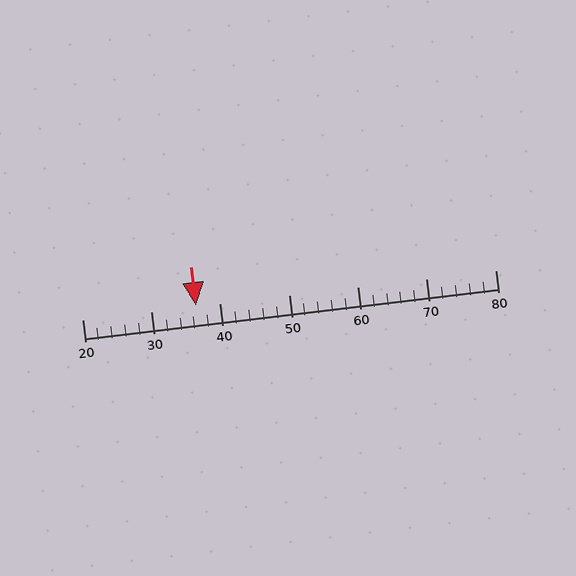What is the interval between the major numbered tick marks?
The major tick marks are spaced 10 units apart.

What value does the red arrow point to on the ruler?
The red arrow points to approximately 36.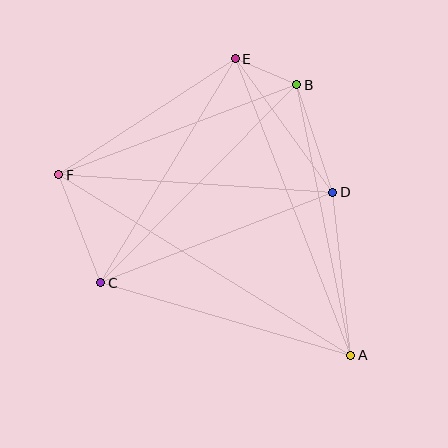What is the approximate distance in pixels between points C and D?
The distance between C and D is approximately 249 pixels.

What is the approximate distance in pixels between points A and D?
The distance between A and D is approximately 164 pixels.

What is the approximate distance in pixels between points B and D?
The distance between B and D is approximately 113 pixels.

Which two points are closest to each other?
Points B and E are closest to each other.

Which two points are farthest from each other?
Points A and F are farthest from each other.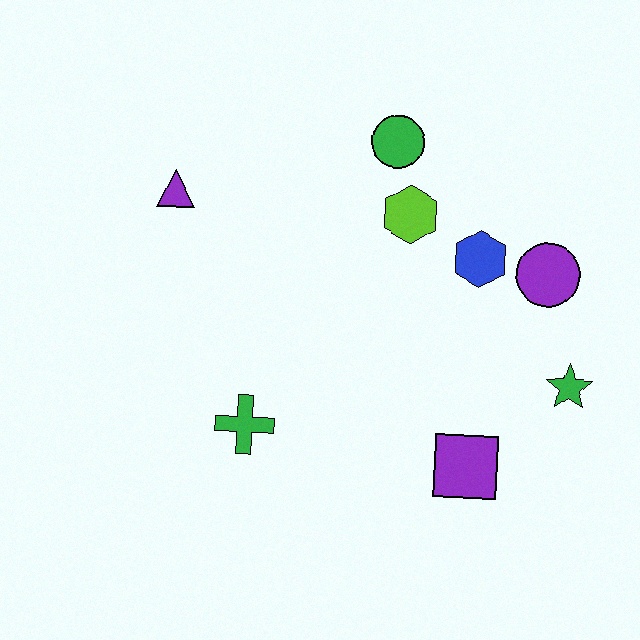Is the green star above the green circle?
No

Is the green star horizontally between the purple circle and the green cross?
No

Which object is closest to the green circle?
The lime hexagon is closest to the green circle.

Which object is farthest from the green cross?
The purple circle is farthest from the green cross.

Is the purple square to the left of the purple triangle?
No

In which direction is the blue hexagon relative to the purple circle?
The blue hexagon is to the left of the purple circle.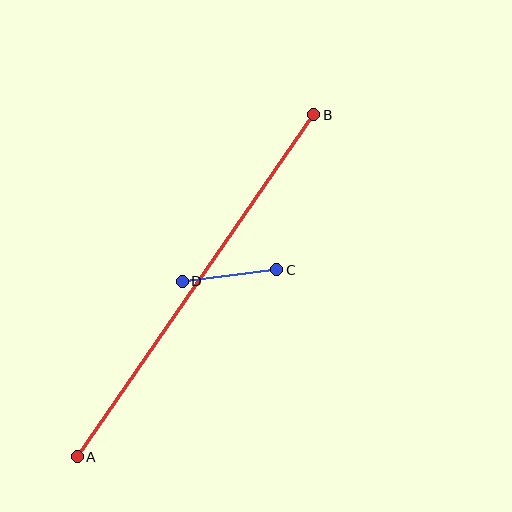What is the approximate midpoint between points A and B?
The midpoint is at approximately (195, 286) pixels.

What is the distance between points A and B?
The distance is approximately 416 pixels.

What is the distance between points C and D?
The distance is approximately 95 pixels.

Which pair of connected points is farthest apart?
Points A and B are farthest apart.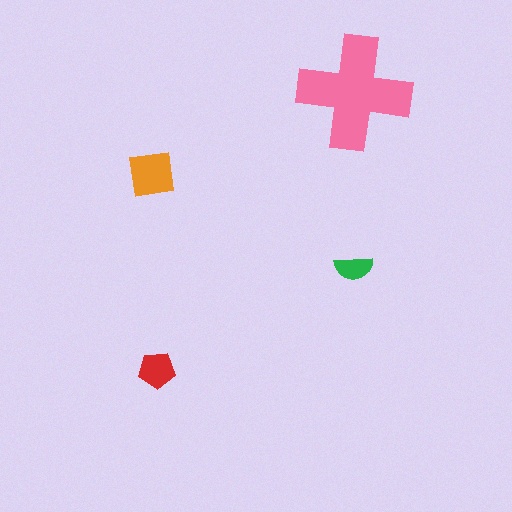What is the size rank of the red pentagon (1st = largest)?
3rd.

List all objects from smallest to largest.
The green semicircle, the red pentagon, the orange square, the pink cross.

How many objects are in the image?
There are 4 objects in the image.